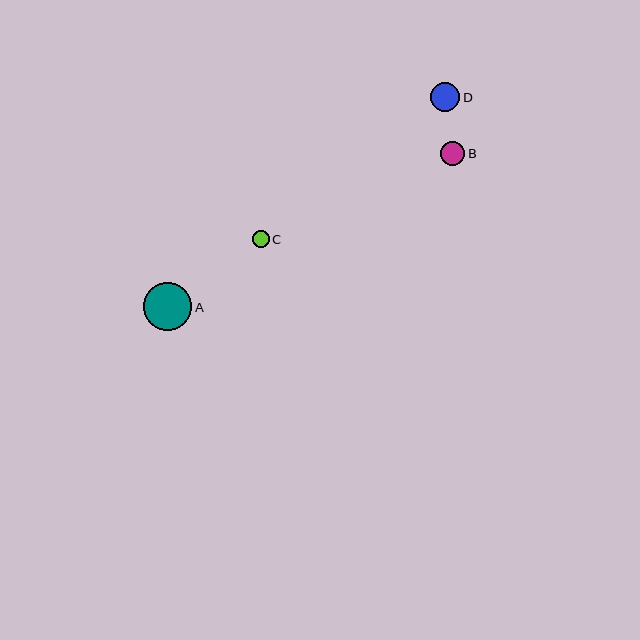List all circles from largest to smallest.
From largest to smallest: A, D, B, C.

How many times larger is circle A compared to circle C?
Circle A is approximately 2.8 times the size of circle C.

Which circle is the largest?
Circle A is the largest with a size of approximately 48 pixels.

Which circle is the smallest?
Circle C is the smallest with a size of approximately 17 pixels.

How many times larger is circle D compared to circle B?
Circle D is approximately 1.2 times the size of circle B.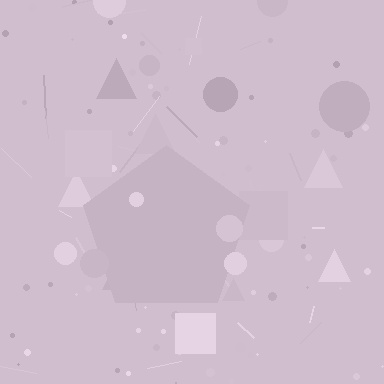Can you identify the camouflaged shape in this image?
The camouflaged shape is a pentagon.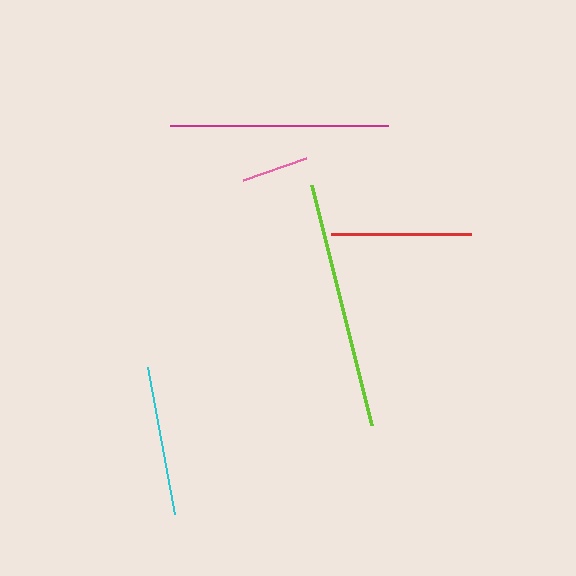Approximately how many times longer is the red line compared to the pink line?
The red line is approximately 2.1 times the length of the pink line.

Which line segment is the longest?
The lime line is the longest at approximately 248 pixels.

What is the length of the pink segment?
The pink segment is approximately 67 pixels long.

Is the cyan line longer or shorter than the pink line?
The cyan line is longer than the pink line.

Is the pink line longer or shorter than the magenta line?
The magenta line is longer than the pink line.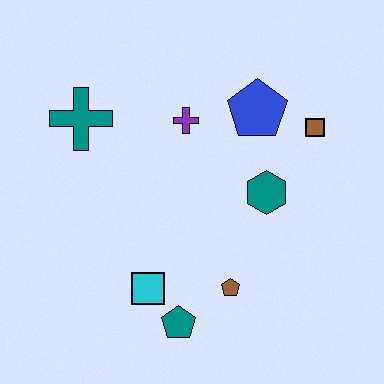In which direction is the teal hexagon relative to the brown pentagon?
The teal hexagon is above the brown pentagon.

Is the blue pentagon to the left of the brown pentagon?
No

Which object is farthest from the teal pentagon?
The brown square is farthest from the teal pentagon.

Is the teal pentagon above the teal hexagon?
No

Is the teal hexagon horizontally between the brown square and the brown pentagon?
Yes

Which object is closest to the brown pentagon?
The teal pentagon is closest to the brown pentagon.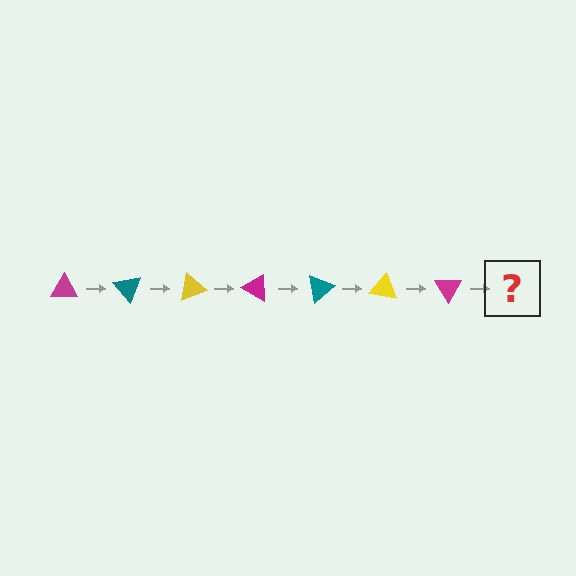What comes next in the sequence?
The next element should be a teal triangle, rotated 350 degrees from the start.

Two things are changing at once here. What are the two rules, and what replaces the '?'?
The two rules are that it rotates 50 degrees each step and the color cycles through magenta, teal, and yellow. The '?' should be a teal triangle, rotated 350 degrees from the start.